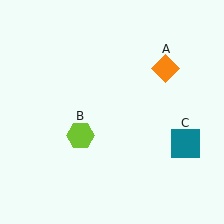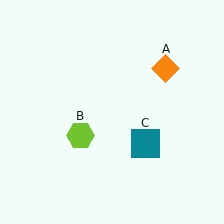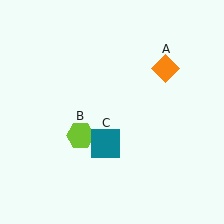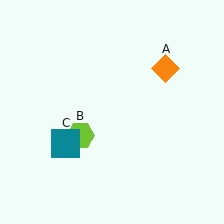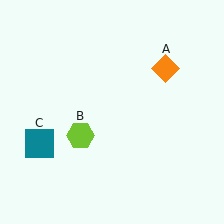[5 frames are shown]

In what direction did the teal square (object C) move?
The teal square (object C) moved left.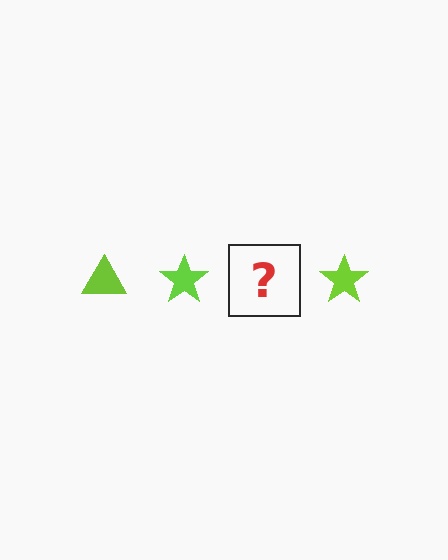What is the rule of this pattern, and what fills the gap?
The rule is that the pattern cycles through triangle, star shapes in lime. The gap should be filled with a lime triangle.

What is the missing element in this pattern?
The missing element is a lime triangle.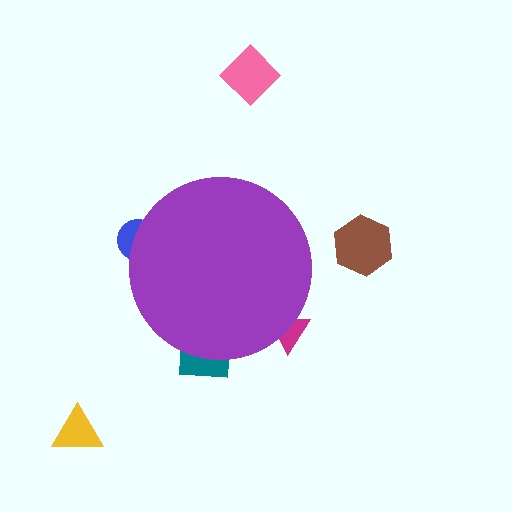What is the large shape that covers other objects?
A purple circle.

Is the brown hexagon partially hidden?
No, the brown hexagon is fully visible.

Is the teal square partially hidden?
Yes, the teal square is partially hidden behind the purple circle.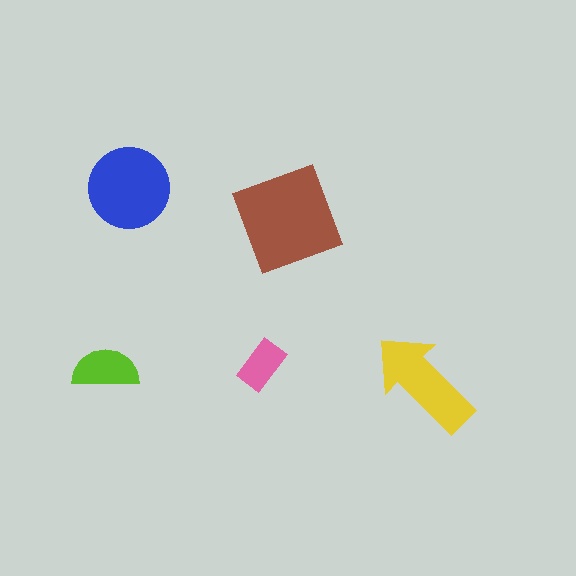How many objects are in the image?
There are 5 objects in the image.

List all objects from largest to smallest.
The brown diamond, the blue circle, the yellow arrow, the lime semicircle, the pink rectangle.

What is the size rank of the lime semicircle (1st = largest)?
4th.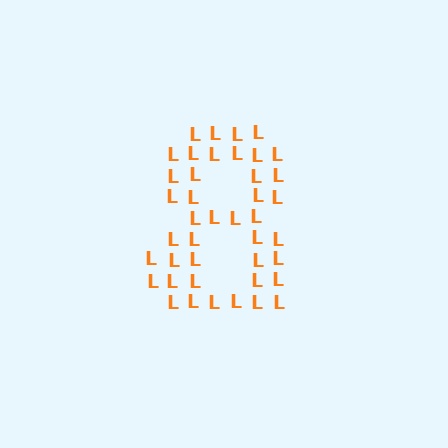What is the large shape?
The large shape is the digit 8.